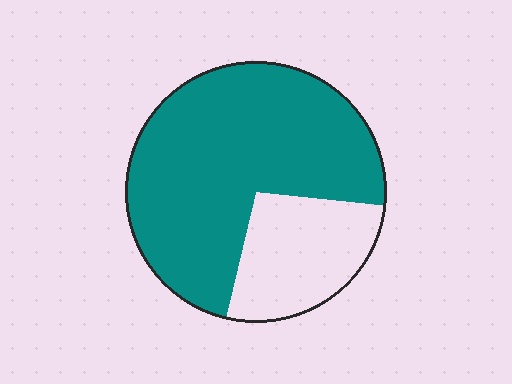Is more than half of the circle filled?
Yes.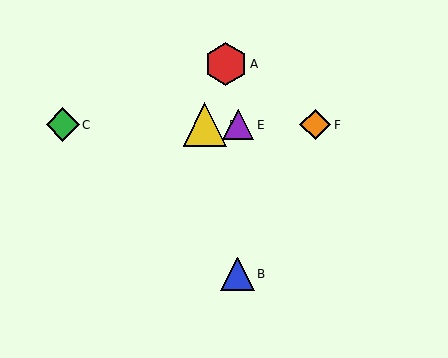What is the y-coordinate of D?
Object D is at y≈125.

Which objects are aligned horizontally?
Objects C, D, E, F are aligned horizontally.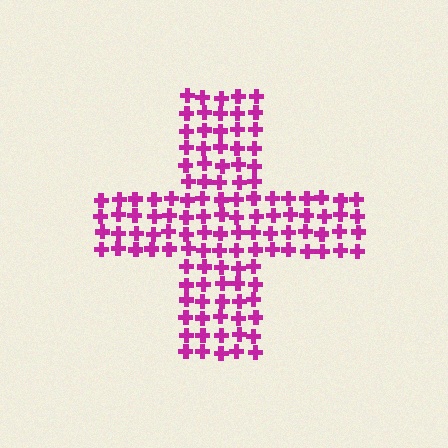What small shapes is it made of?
It is made of small crosses.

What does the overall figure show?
The overall figure shows a cross.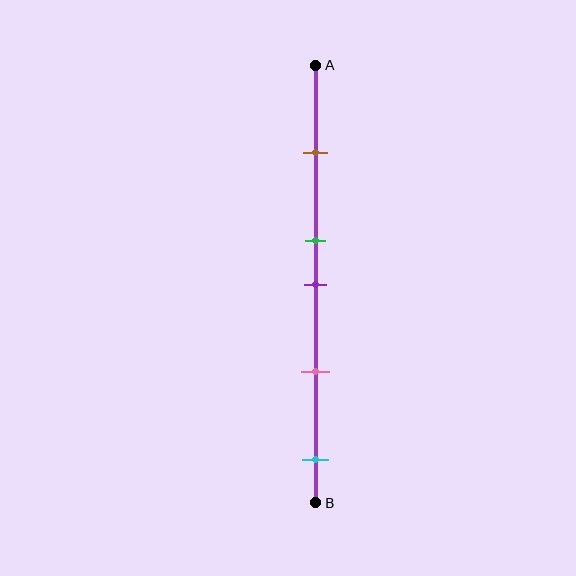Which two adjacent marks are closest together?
The green and purple marks are the closest adjacent pair.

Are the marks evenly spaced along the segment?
No, the marks are not evenly spaced.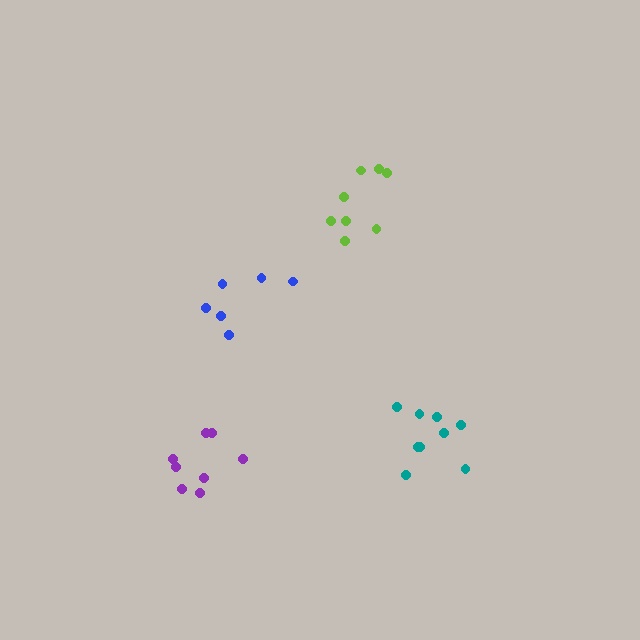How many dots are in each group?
Group 1: 8 dots, Group 2: 9 dots, Group 3: 8 dots, Group 4: 6 dots (31 total).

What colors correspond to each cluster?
The clusters are colored: lime, teal, purple, blue.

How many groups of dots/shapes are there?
There are 4 groups.